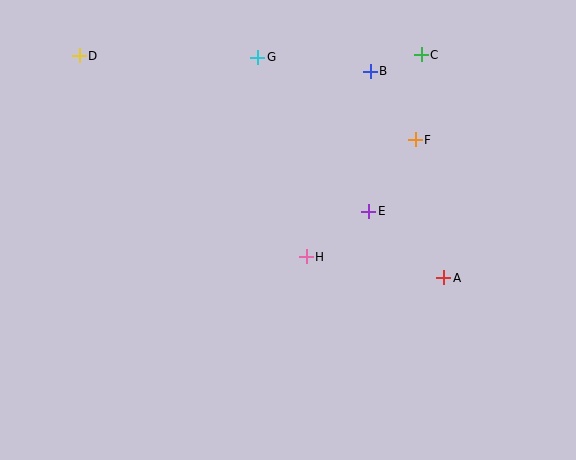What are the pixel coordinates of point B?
Point B is at (370, 72).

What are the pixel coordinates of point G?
Point G is at (258, 57).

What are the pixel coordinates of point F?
Point F is at (415, 140).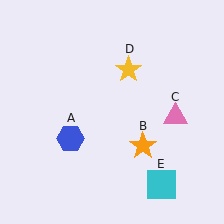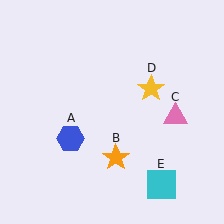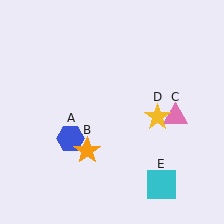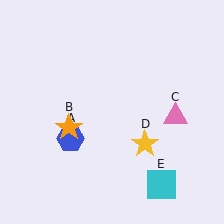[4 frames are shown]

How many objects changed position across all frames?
2 objects changed position: orange star (object B), yellow star (object D).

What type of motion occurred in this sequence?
The orange star (object B), yellow star (object D) rotated clockwise around the center of the scene.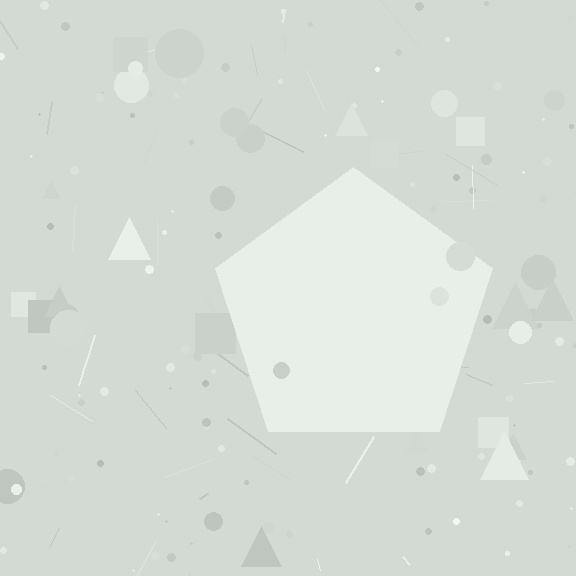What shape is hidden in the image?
A pentagon is hidden in the image.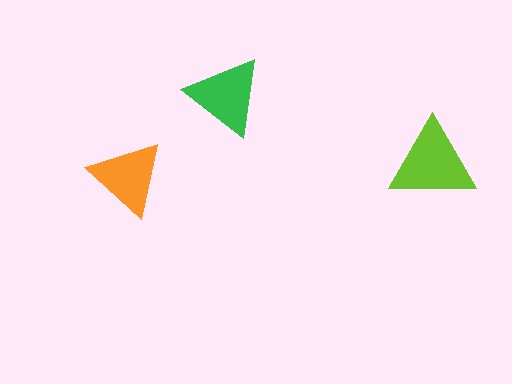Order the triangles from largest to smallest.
the lime one, the green one, the orange one.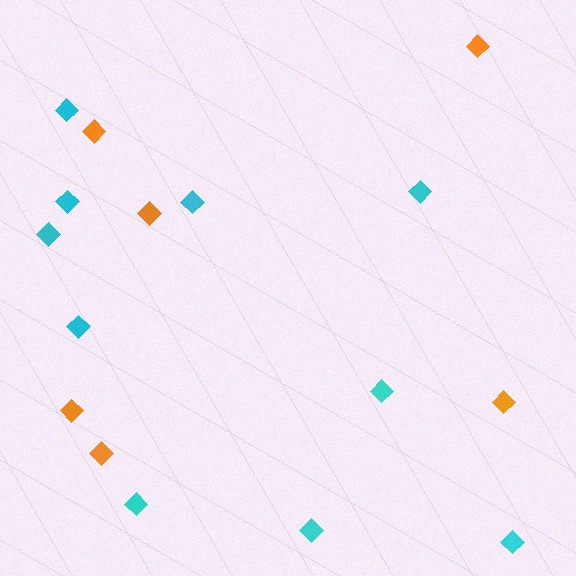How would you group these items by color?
There are 2 groups: one group of orange diamonds (6) and one group of cyan diamonds (10).